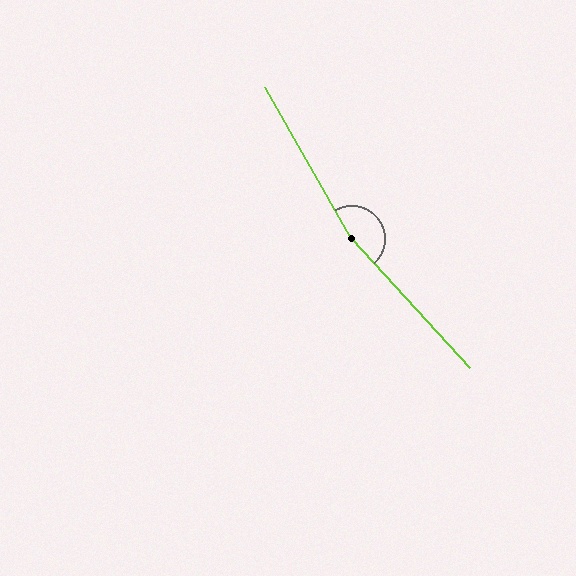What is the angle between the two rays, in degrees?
Approximately 167 degrees.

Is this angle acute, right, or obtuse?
It is obtuse.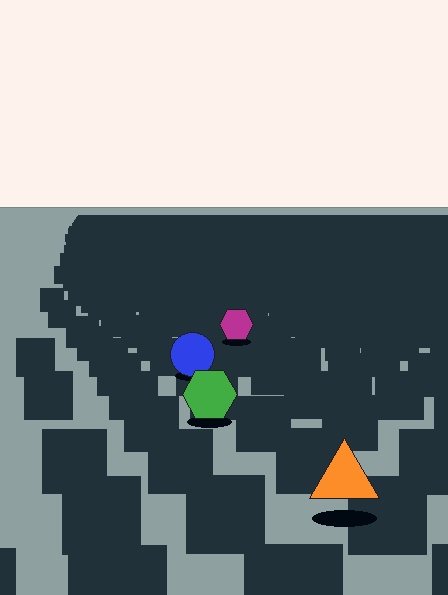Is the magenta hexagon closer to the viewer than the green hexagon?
No. The green hexagon is closer — you can tell from the texture gradient: the ground texture is coarser near it.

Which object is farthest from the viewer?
The magenta hexagon is farthest from the viewer. It appears smaller and the ground texture around it is denser.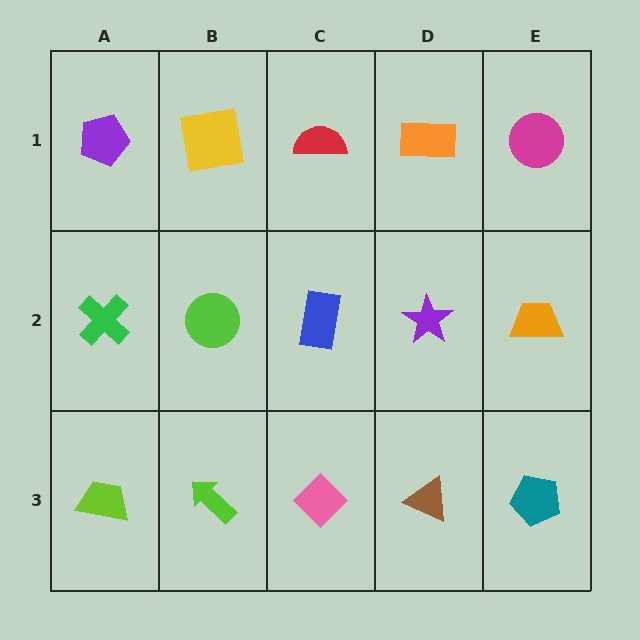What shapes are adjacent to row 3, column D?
A purple star (row 2, column D), a pink diamond (row 3, column C), a teal pentagon (row 3, column E).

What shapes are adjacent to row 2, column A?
A purple pentagon (row 1, column A), a lime trapezoid (row 3, column A), a lime circle (row 2, column B).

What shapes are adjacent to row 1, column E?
An orange trapezoid (row 2, column E), an orange rectangle (row 1, column D).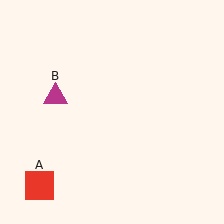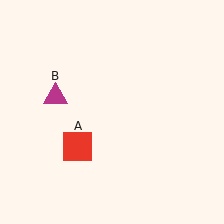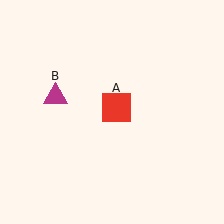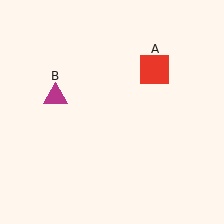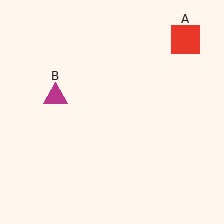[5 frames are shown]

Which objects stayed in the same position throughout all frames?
Magenta triangle (object B) remained stationary.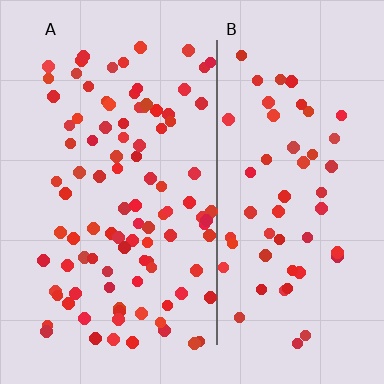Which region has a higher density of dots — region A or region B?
A (the left).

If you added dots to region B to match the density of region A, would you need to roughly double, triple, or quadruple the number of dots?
Approximately double.